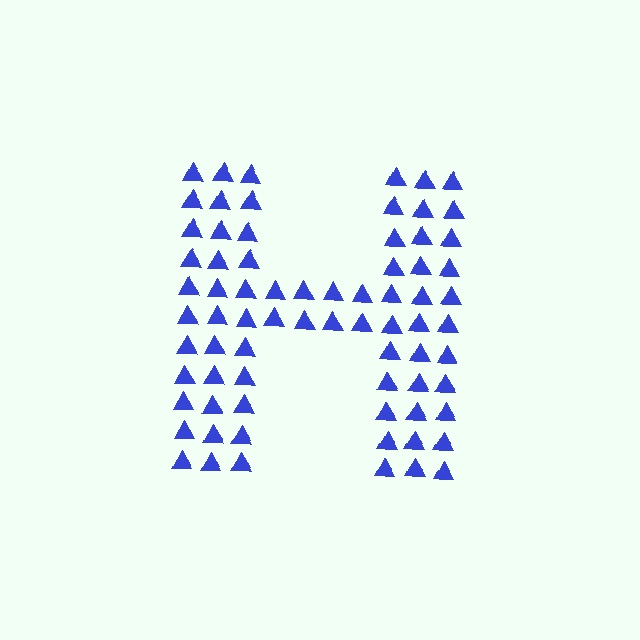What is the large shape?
The large shape is the letter H.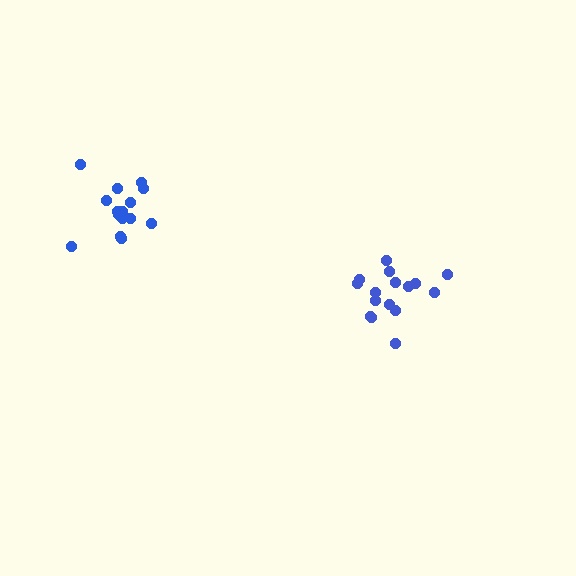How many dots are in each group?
Group 1: 16 dots, Group 2: 15 dots (31 total).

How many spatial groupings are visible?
There are 2 spatial groupings.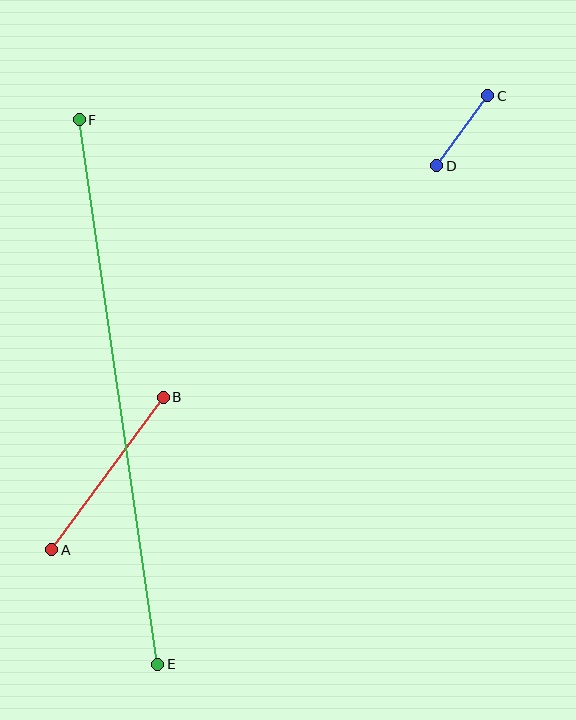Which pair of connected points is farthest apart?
Points E and F are farthest apart.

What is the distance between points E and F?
The distance is approximately 550 pixels.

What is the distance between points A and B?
The distance is approximately 189 pixels.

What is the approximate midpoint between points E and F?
The midpoint is at approximately (119, 392) pixels.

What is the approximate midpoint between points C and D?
The midpoint is at approximately (462, 131) pixels.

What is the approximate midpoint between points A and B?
The midpoint is at approximately (108, 474) pixels.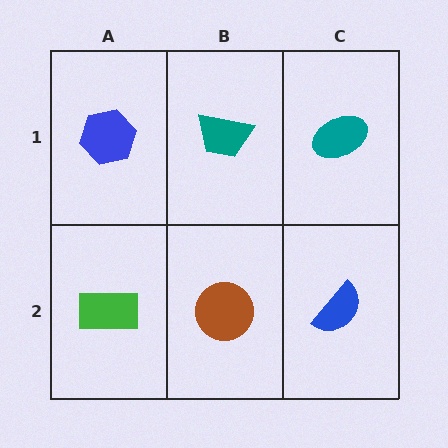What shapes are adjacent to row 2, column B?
A teal trapezoid (row 1, column B), a green rectangle (row 2, column A), a blue semicircle (row 2, column C).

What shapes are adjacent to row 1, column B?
A brown circle (row 2, column B), a blue hexagon (row 1, column A), a teal ellipse (row 1, column C).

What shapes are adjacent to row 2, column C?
A teal ellipse (row 1, column C), a brown circle (row 2, column B).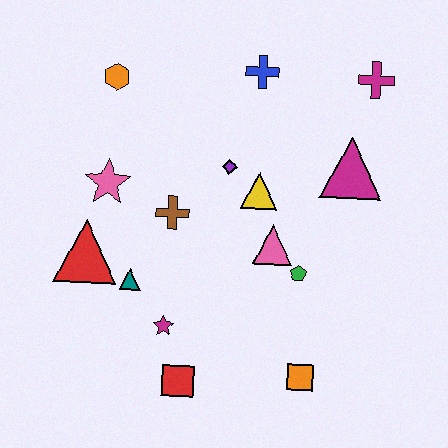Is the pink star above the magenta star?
Yes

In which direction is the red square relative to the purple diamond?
The red square is below the purple diamond.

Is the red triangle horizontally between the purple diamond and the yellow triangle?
No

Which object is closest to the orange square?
The green pentagon is closest to the orange square.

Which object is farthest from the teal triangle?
The magenta cross is farthest from the teal triangle.